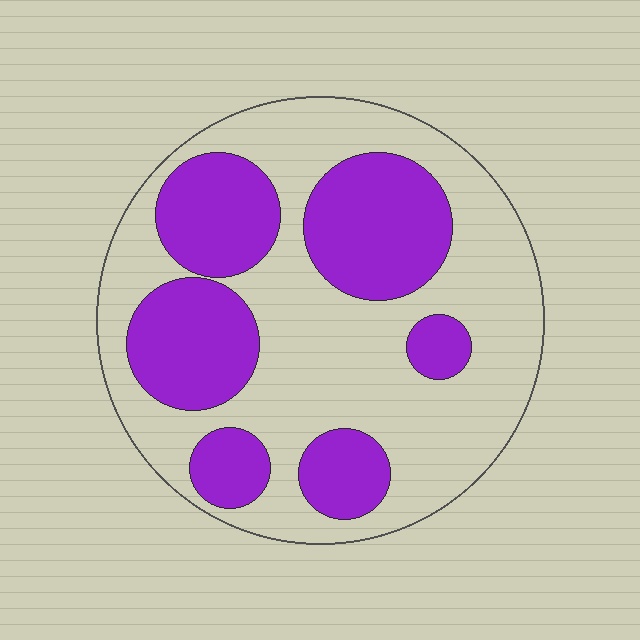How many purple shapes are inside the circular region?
6.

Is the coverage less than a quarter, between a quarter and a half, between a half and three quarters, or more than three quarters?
Between a quarter and a half.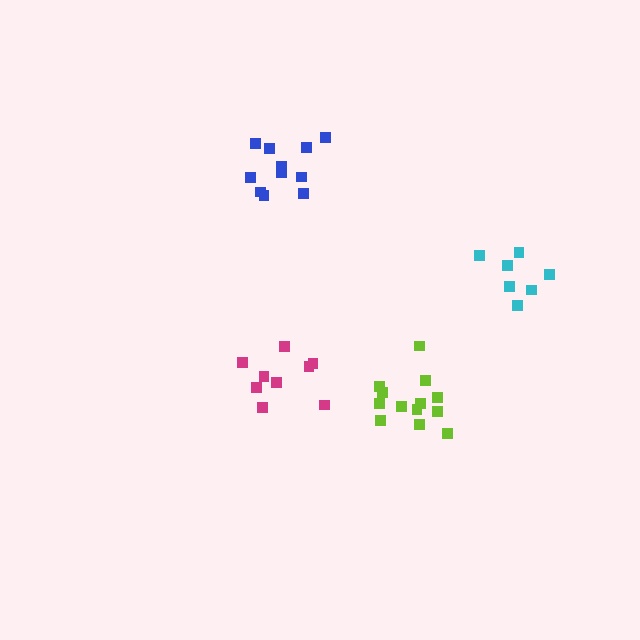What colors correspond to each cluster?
The clusters are colored: lime, magenta, blue, cyan.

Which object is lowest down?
The lime cluster is bottommost.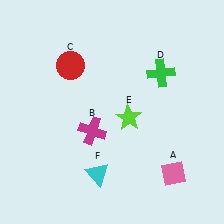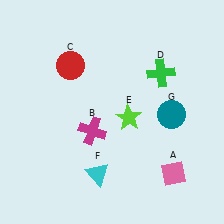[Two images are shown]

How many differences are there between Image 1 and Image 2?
There is 1 difference between the two images.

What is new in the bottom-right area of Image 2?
A teal circle (G) was added in the bottom-right area of Image 2.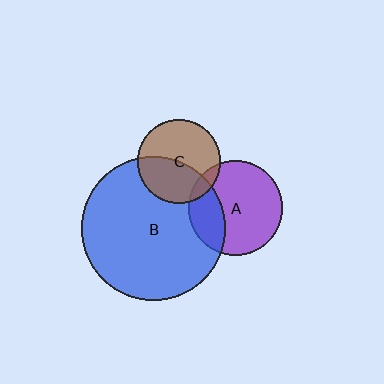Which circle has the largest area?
Circle B (blue).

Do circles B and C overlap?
Yes.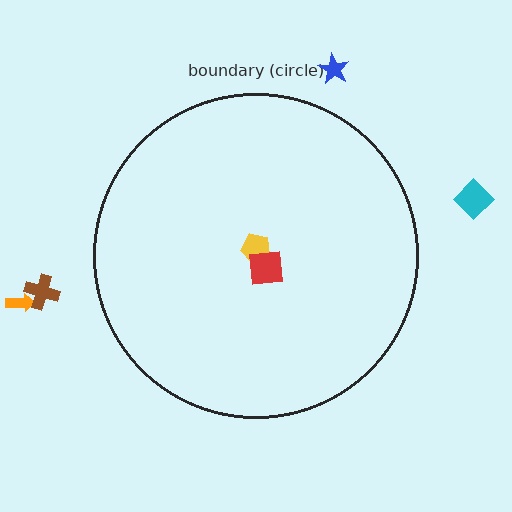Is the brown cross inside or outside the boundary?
Outside.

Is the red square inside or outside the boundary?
Inside.